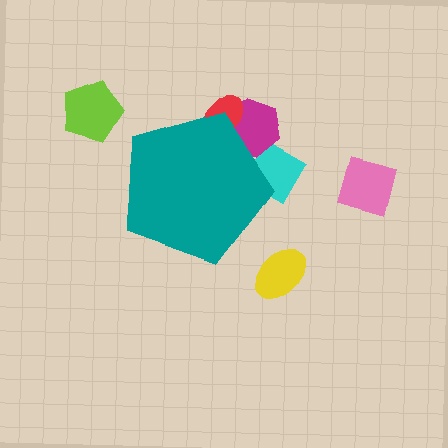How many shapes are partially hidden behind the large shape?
3 shapes are partially hidden.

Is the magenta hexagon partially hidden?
Yes, the magenta hexagon is partially hidden behind the teal pentagon.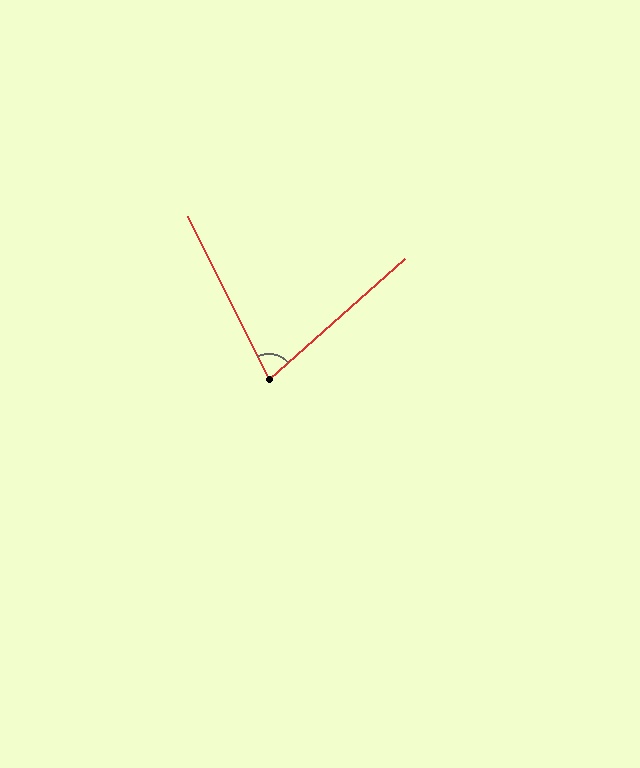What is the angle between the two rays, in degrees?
Approximately 74 degrees.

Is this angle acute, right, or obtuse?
It is acute.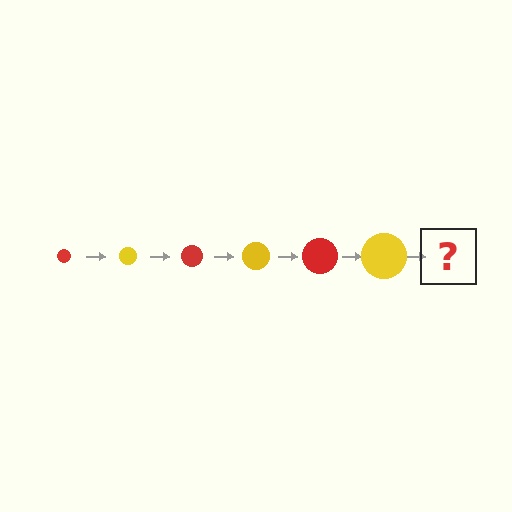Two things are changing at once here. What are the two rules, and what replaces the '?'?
The two rules are that the circle grows larger each step and the color cycles through red and yellow. The '?' should be a red circle, larger than the previous one.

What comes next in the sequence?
The next element should be a red circle, larger than the previous one.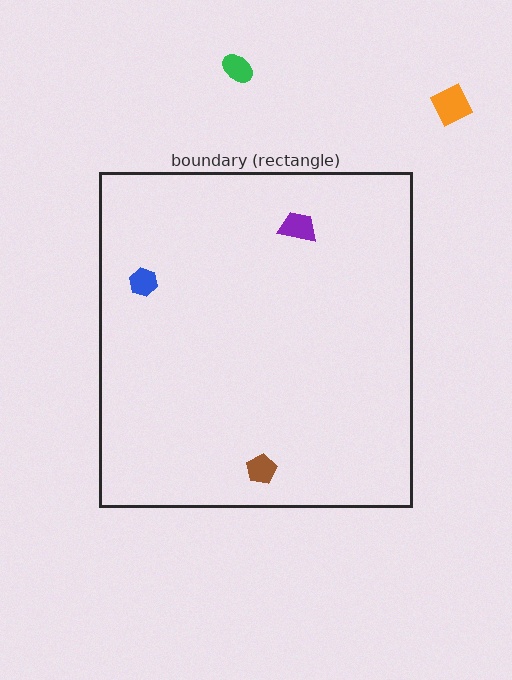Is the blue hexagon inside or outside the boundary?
Inside.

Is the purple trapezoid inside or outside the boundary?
Inside.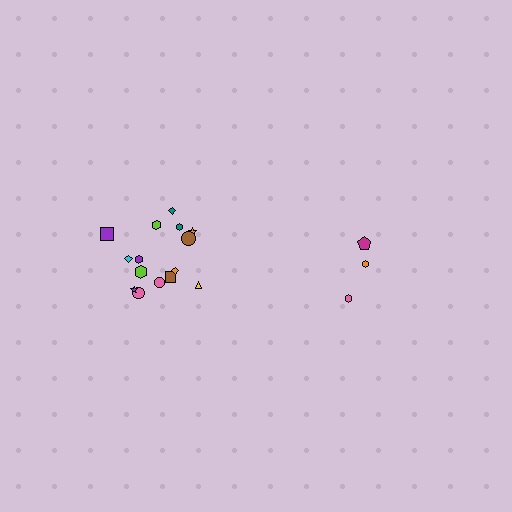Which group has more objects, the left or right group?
The left group.